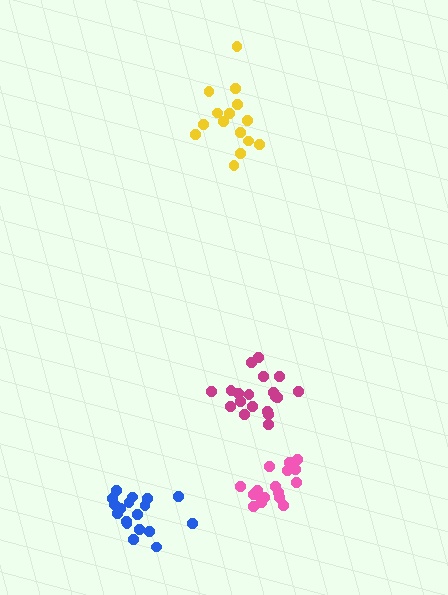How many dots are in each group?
Group 1: 19 dots, Group 2: 15 dots, Group 3: 17 dots, Group 4: 18 dots (69 total).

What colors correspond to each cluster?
The clusters are colored: magenta, yellow, pink, blue.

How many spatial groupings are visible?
There are 4 spatial groupings.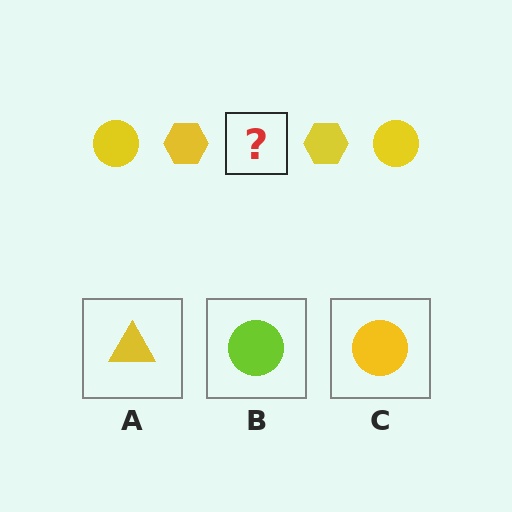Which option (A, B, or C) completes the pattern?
C.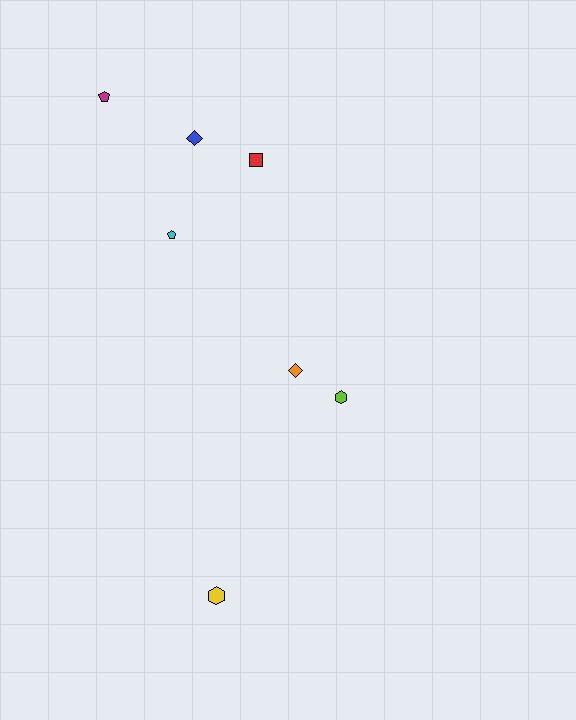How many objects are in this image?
There are 7 objects.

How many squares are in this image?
There is 1 square.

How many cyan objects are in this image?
There is 1 cyan object.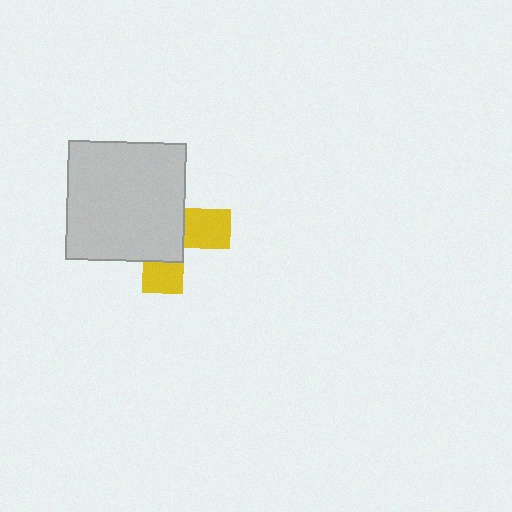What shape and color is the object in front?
The object in front is a light gray square.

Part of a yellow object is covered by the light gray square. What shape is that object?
It is a cross.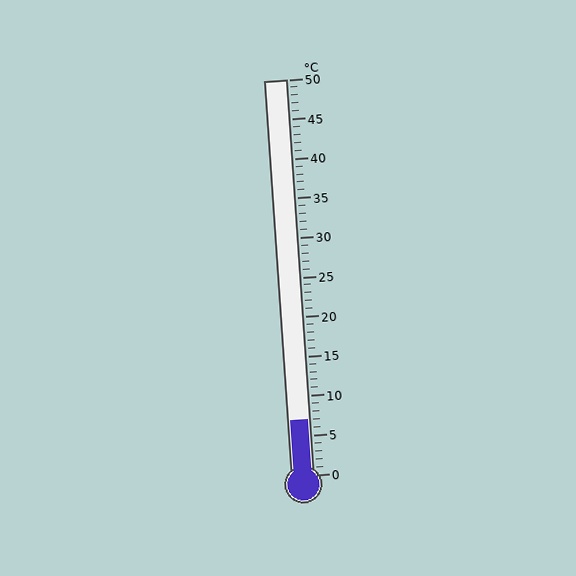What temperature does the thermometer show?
The thermometer shows approximately 7°C.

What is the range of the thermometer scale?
The thermometer scale ranges from 0°C to 50°C.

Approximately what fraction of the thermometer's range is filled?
The thermometer is filled to approximately 15% of its range.